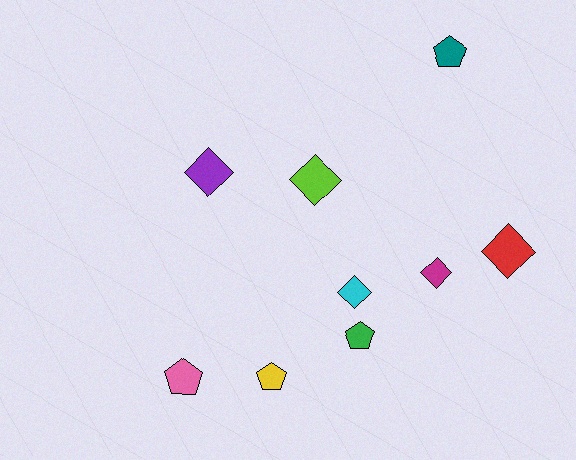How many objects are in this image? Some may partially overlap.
There are 9 objects.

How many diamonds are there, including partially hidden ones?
There are 5 diamonds.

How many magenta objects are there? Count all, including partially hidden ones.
There is 1 magenta object.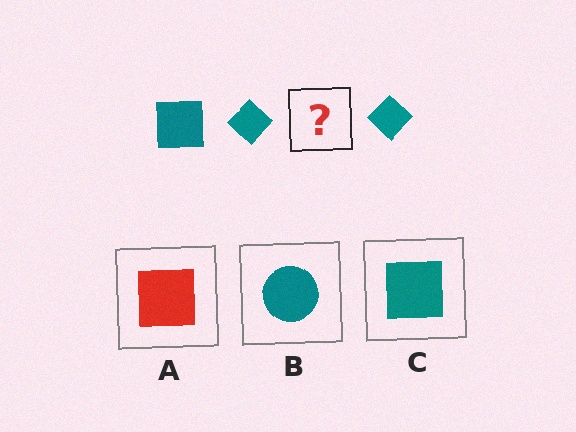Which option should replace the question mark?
Option C.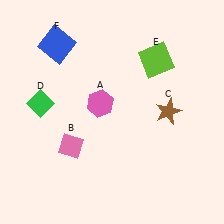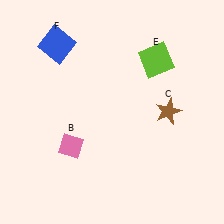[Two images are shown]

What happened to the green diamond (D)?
The green diamond (D) was removed in Image 2. It was in the top-left area of Image 1.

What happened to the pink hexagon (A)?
The pink hexagon (A) was removed in Image 2. It was in the top-left area of Image 1.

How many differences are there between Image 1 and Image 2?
There are 2 differences between the two images.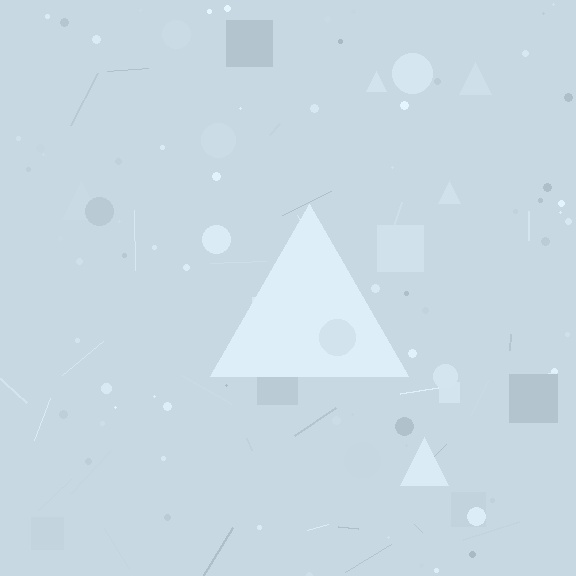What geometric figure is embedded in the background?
A triangle is embedded in the background.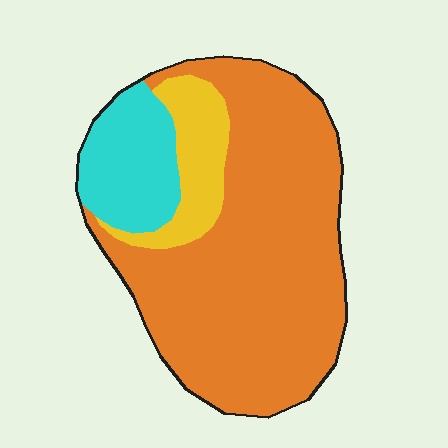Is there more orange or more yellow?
Orange.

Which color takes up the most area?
Orange, at roughly 70%.